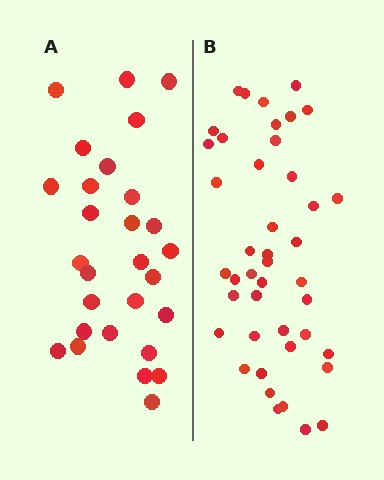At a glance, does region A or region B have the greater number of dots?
Region B (the right region) has more dots.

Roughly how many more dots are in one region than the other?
Region B has approximately 15 more dots than region A.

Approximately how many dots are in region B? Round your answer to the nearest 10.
About 40 dots. (The exact count is 43, which rounds to 40.)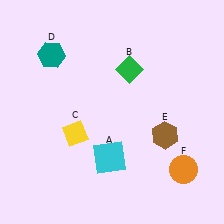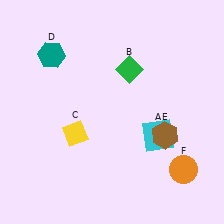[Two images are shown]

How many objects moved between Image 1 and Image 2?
1 object moved between the two images.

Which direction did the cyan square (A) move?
The cyan square (A) moved right.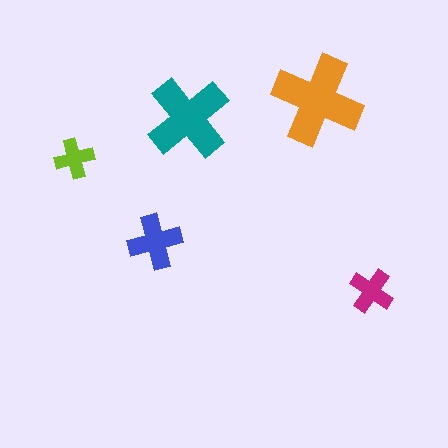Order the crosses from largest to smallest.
the orange one, the teal one, the blue one, the magenta one, the lime one.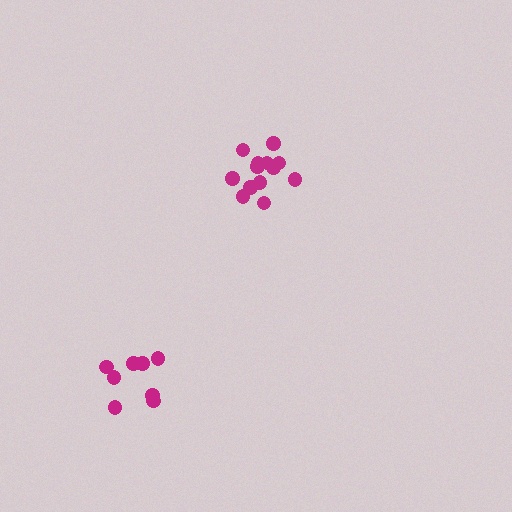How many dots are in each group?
Group 1: 8 dots, Group 2: 13 dots (21 total).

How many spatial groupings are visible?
There are 2 spatial groupings.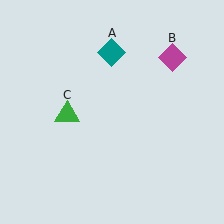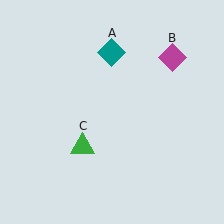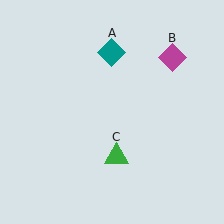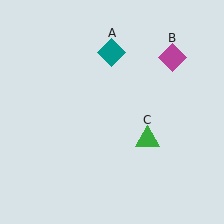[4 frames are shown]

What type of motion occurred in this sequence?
The green triangle (object C) rotated counterclockwise around the center of the scene.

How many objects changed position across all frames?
1 object changed position: green triangle (object C).